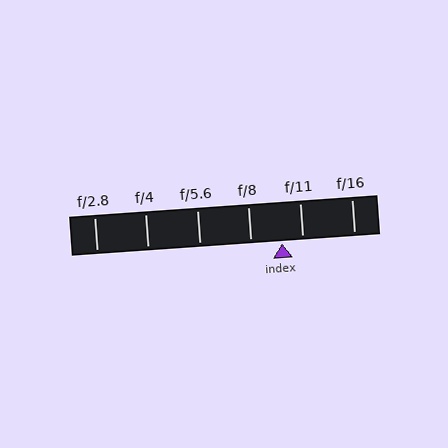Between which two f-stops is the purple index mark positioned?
The index mark is between f/8 and f/11.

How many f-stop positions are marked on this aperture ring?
There are 6 f-stop positions marked.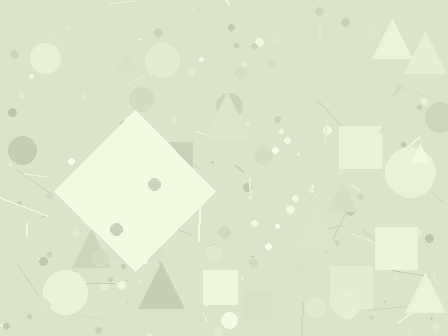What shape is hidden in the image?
A diamond is hidden in the image.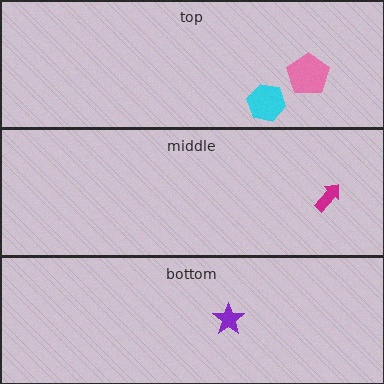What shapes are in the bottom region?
The purple star.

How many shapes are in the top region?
2.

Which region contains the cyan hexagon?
The top region.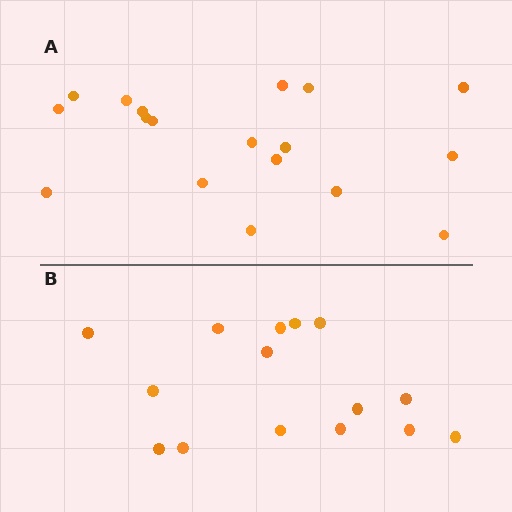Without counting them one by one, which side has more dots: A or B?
Region A (the top region) has more dots.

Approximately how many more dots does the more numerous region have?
Region A has just a few more — roughly 2 or 3 more dots than region B.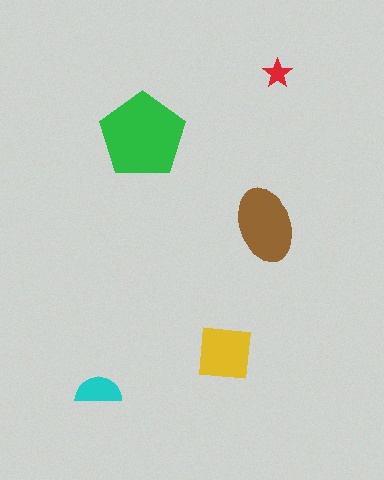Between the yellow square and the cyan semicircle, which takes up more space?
The yellow square.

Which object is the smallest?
The red star.